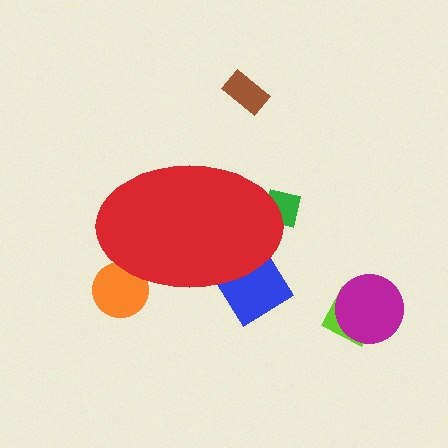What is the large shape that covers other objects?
A red ellipse.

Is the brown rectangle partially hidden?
No, the brown rectangle is fully visible.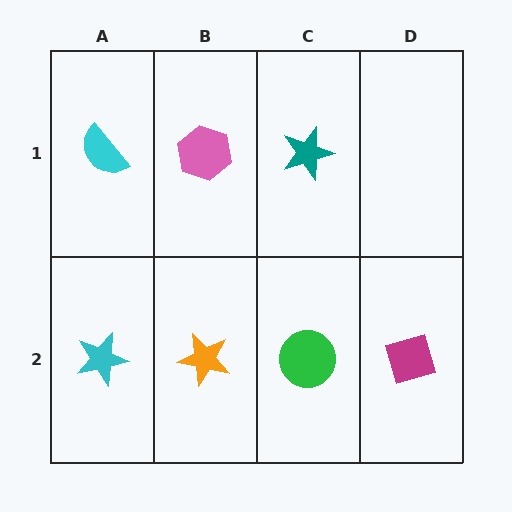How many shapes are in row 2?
4 shapes.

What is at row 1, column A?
A cyan semicircle.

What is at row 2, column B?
An orange star.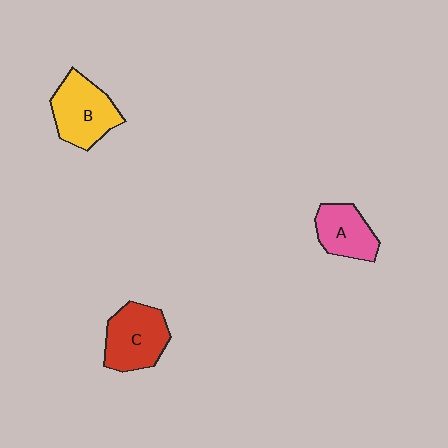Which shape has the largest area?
Shape B (yellow).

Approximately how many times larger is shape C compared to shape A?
Approximately 1.3 times.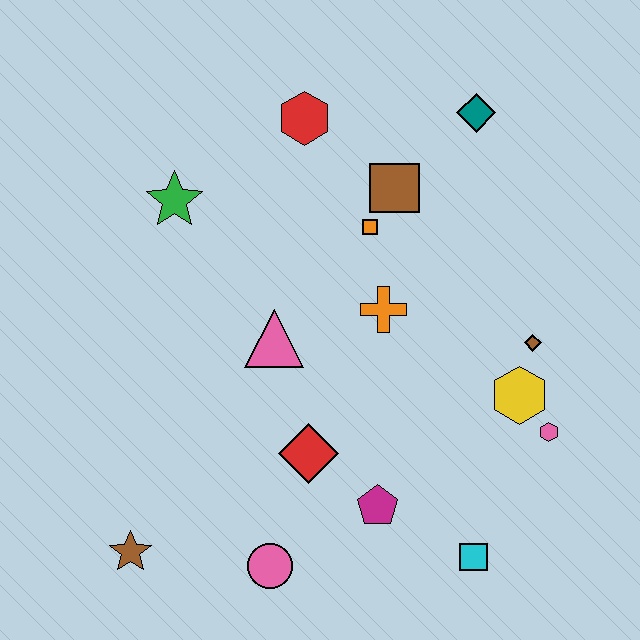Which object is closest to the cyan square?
The magenta pentagon is closest to the cyan square.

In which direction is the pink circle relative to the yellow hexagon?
The pink circle is to the left of the yellow hexagon.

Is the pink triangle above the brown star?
Yes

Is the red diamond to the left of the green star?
No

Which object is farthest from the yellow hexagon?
The brown star is farthest from the yellow hexagon.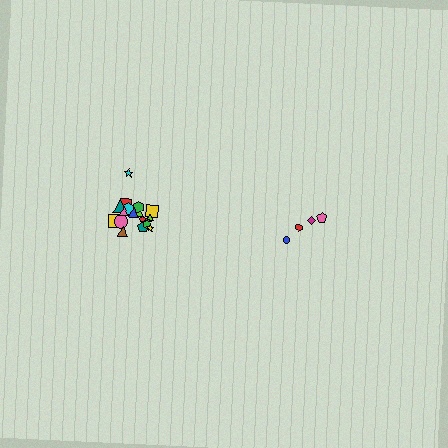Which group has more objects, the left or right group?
The left group.